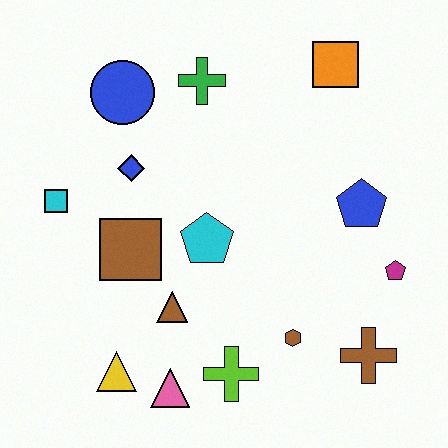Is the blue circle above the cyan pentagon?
Yes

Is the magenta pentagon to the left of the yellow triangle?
No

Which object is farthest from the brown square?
The orange square is farthest from the brown square.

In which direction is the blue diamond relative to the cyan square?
The blue diamond is to the right of the cyan square.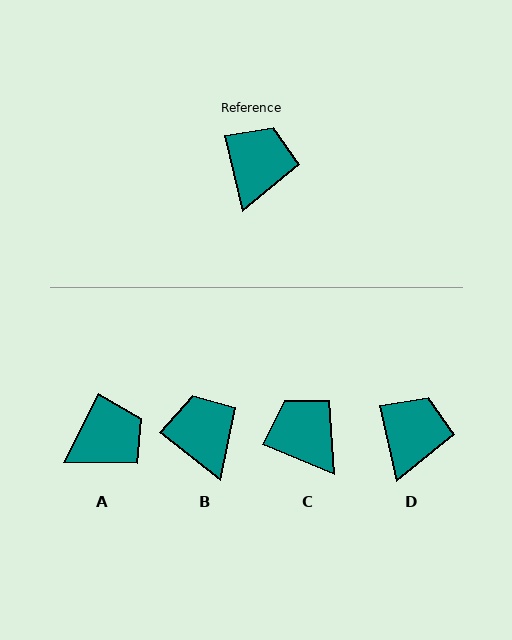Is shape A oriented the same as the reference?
No, it is off by about 40 degrees.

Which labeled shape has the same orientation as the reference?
D.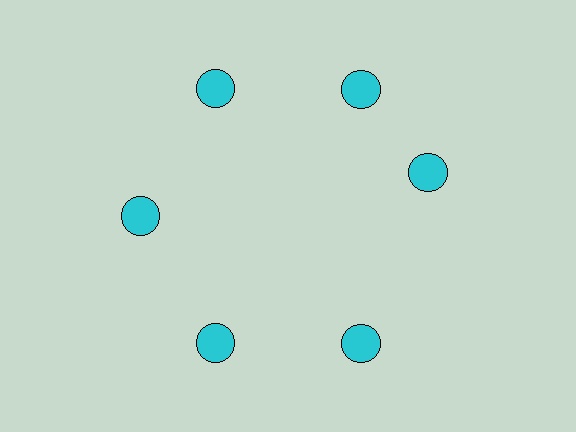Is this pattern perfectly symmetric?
No. The 6 cyan circles are arranged in a ring, but one element near the 3 o'clock position is rotated out of alignment along the ring, breaking the 6-fold rotational symmetry.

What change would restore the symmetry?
The symmetry would be restored by rotating it back into even spacing with its neighbors so that all 6 circles sit at equal angles and equal distance from the center.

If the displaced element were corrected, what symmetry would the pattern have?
It would have 6-fold rotational symmetry — the pattern would map onto itself every 60 degrees.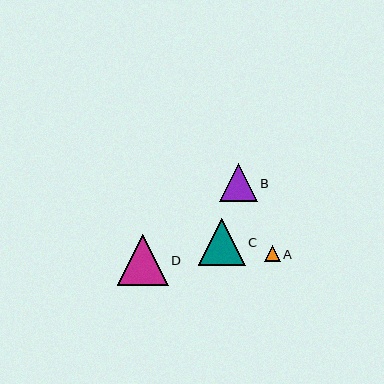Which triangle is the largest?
Triangle D is the largest with a size of approximately 51 pixels.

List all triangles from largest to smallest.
From largest to smallest: D, C, B, A.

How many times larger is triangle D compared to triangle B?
Triangle D is approximately 1.3 times the size of triangle B.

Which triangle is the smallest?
Triangle A is the smallest with a size of approximately 15 pixels.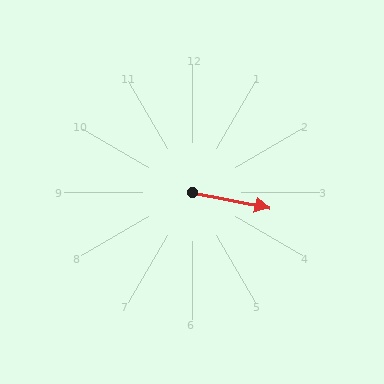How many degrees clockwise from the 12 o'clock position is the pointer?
Approximately 101 degrees.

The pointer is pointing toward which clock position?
Roughly 3 o'clock.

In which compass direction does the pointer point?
East.